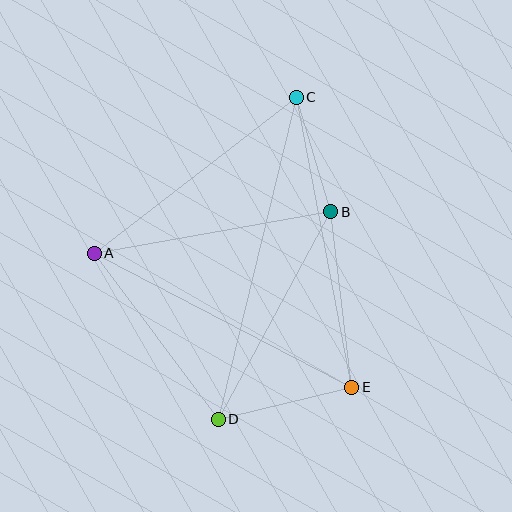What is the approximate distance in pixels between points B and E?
The distance between B and E is approximately 177 pixels.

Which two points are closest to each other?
Points B and C are closest to each other.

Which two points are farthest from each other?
Points C and D are farthest from each other.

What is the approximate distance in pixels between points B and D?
The distance between B and D is approximately 236 pixels.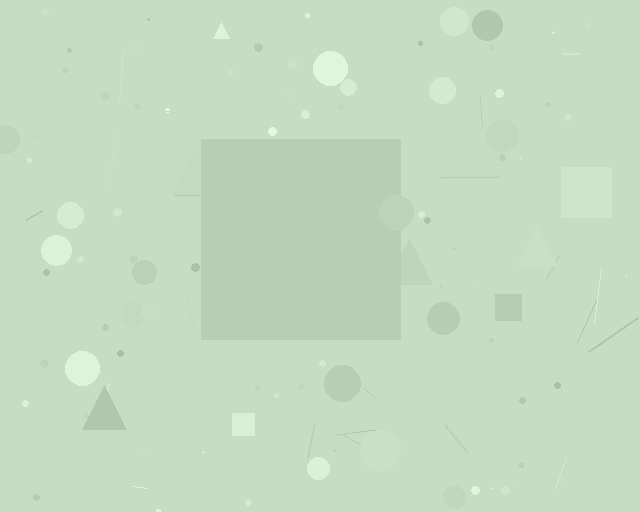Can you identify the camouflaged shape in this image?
The camouflaged shape is a square.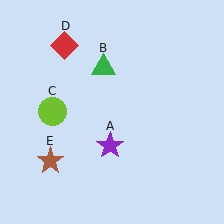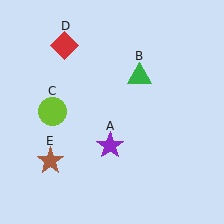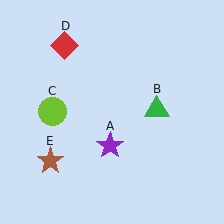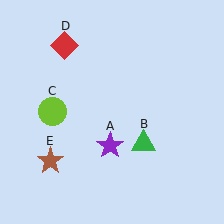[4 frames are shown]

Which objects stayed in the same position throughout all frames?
Purple star (object A) and lime circle (object C) and red diamond (object D) and brown star (object E) remained stationary.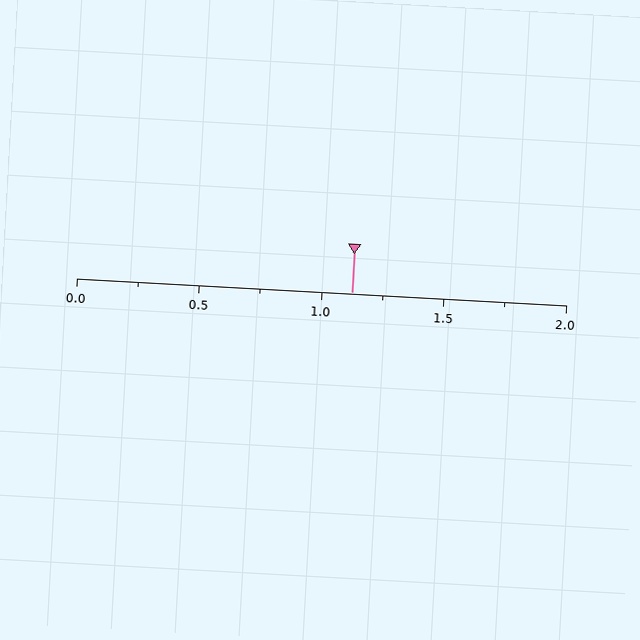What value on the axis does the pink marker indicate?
The marker indicates approximately 1.12.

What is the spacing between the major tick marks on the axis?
The major ticks are spaced 0.5 apart.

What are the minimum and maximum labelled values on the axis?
The axis runs from 0.0 to 2.0.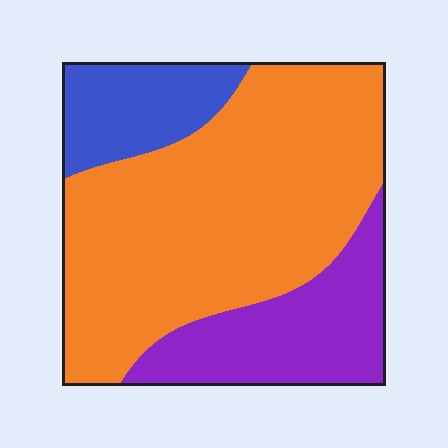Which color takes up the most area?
Orange, at roughly 65%.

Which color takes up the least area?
Blue, at roughly 15%.